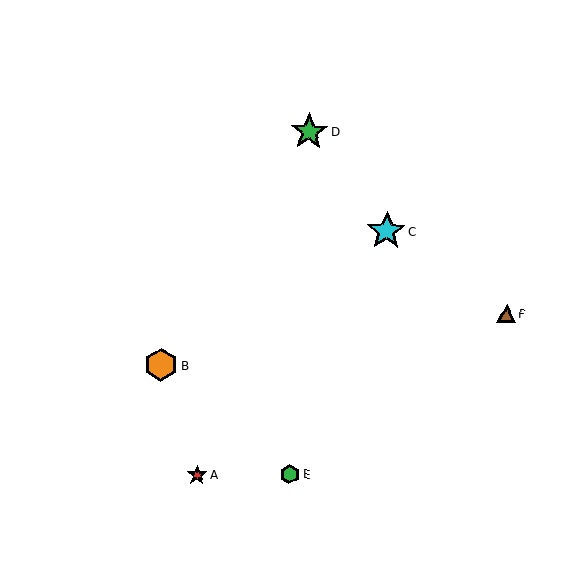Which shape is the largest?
The cyan star (labeled C) is the largest.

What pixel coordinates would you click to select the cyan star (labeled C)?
Click at (386, 231) to select the cyan star C.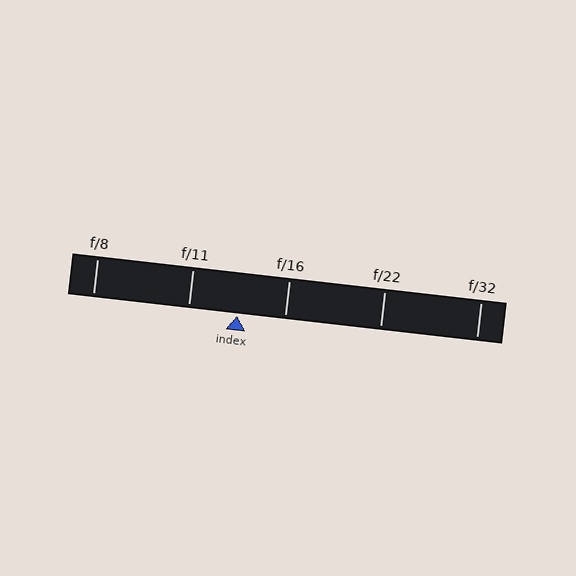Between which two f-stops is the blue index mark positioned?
The index mark is between f/11 and f/16.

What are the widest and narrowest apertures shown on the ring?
The widest aperture shown is f/8 and the narrowest is f/32.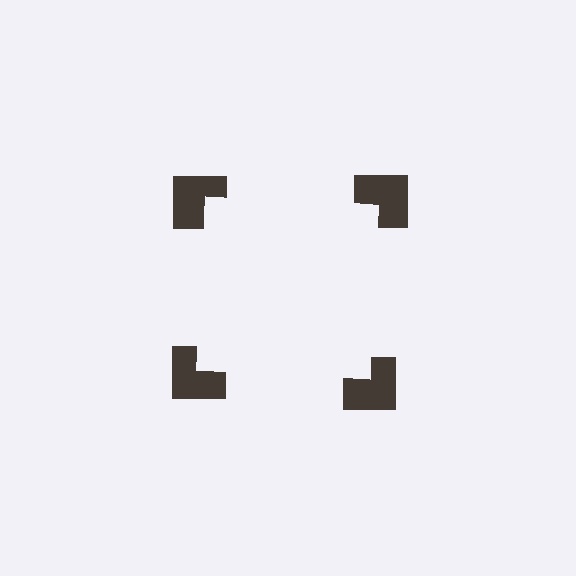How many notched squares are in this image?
There are 4 — one at each vertex of the illusory square.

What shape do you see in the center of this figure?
An illusory square — its edges are inferred from the aligned wedge cuts in the notched squares, not physically drawn.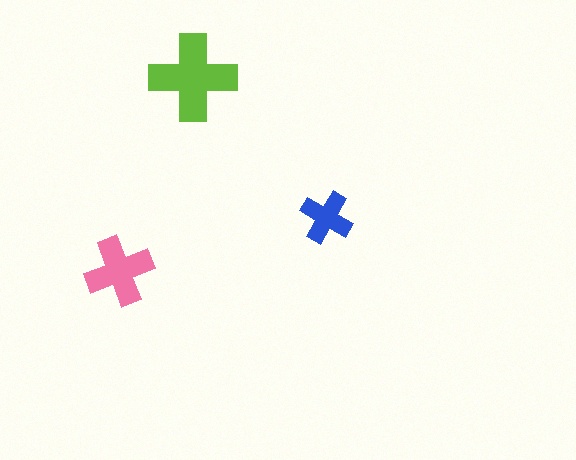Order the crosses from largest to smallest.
the lime one, the pink one, the blue one.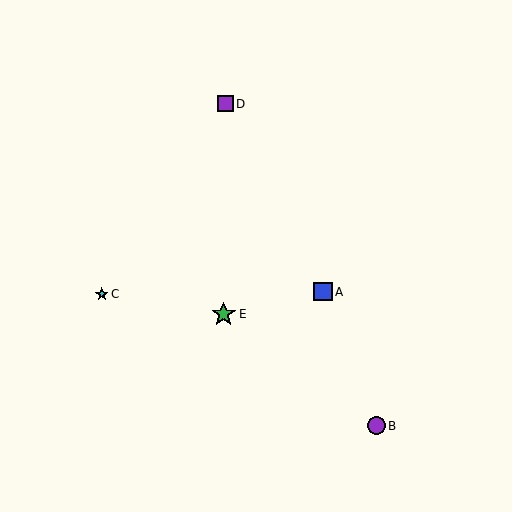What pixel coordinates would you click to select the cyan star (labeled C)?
Click at (102, 294) to select the cyan star C.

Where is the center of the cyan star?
The center of the cyan star is at (102, 294).